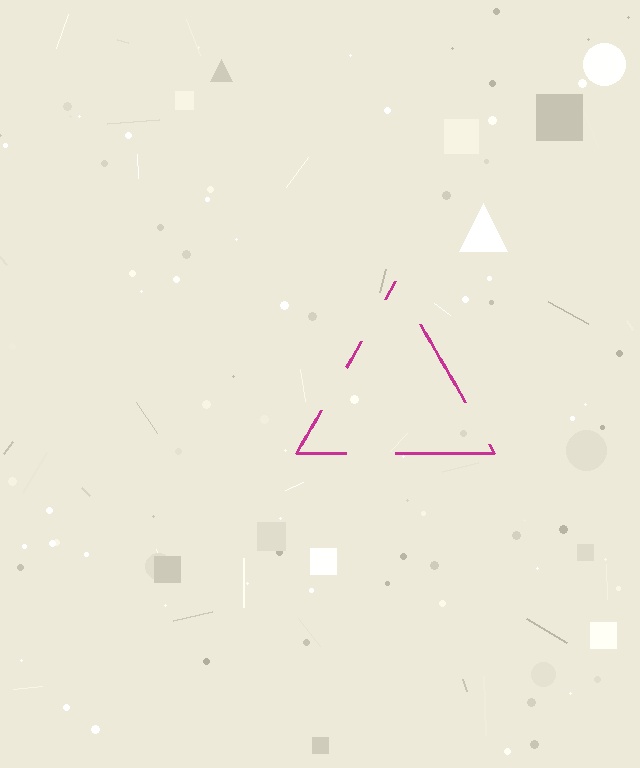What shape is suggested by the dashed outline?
The dashed outline suggests a triangle.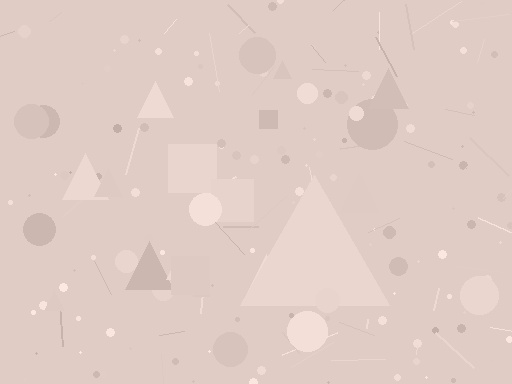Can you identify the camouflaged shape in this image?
The camouflaged shape is a triangle.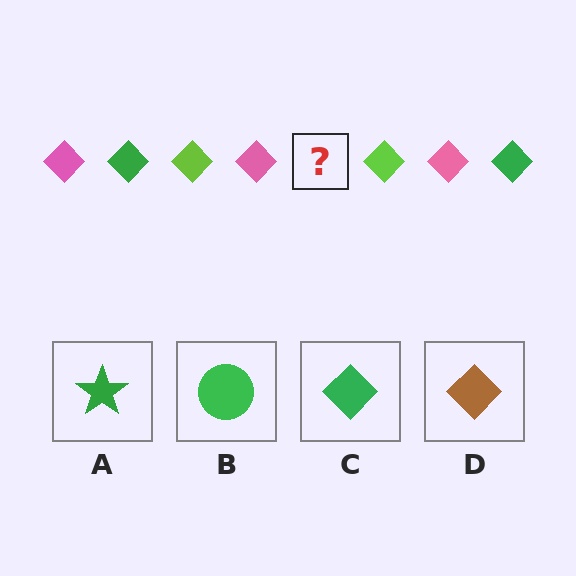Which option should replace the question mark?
Option C.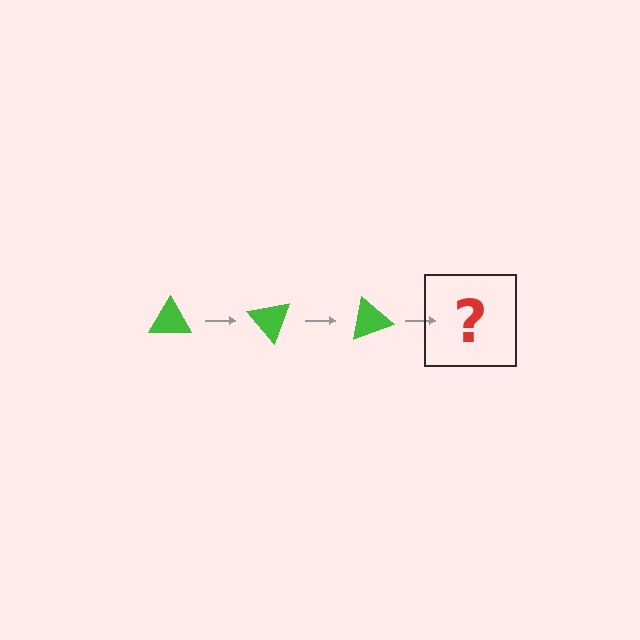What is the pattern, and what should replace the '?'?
The pattern is that the triangle rotates 50 degrees each step. The '?' should be a green triangle rotated 150 degrees.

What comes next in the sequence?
The next element should be a green triangle rotated 150 degrees.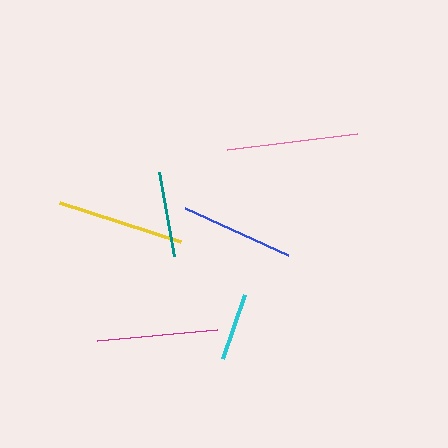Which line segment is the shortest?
The cyan line is the shortest at approximately 67 pixels.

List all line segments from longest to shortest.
From longest to shortest: pink, yellow, magenta, blue, teal, cyan.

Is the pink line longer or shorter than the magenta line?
The pink line is longer than the magenta line.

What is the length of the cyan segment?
The cyan segment is approximately 67 pixels long.